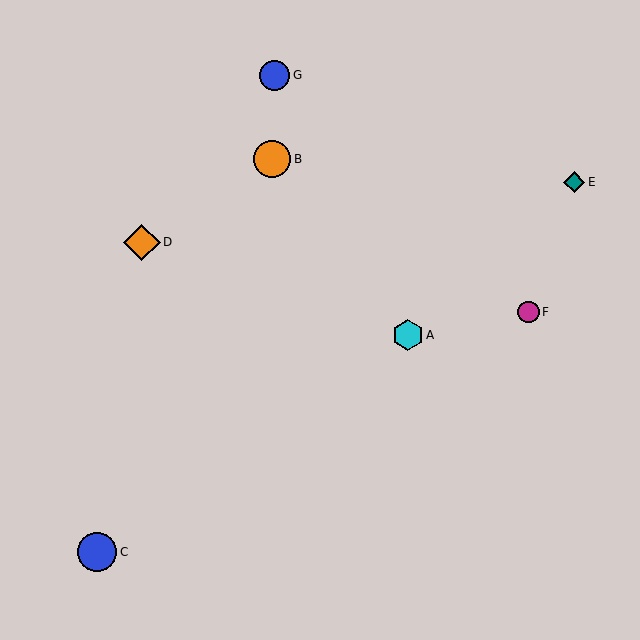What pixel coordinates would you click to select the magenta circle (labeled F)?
Click at (528, 312) to select the magenta circle F.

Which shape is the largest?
The blue circle (labeled C) is the largest.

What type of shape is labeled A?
Shape A is a cyan hexagon.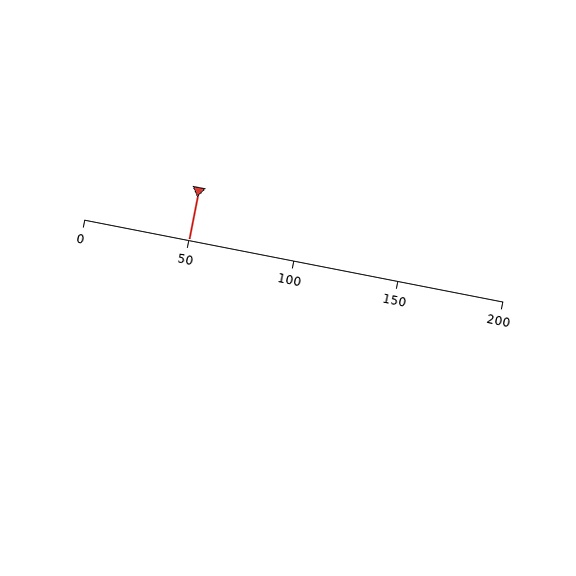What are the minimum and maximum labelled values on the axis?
The axis runs from 0 to 200.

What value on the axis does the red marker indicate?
The marker indicates approximately 50.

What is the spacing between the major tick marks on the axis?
The major ticks are spaced 50 apart.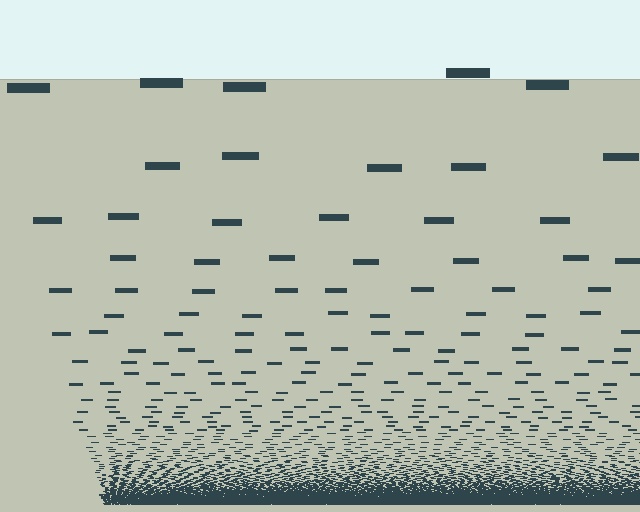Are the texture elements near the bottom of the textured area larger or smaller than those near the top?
Smaller. The gradient is inverted — elements near the bottom are smaller and denser.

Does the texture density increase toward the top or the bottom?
Density increases toward the bottom.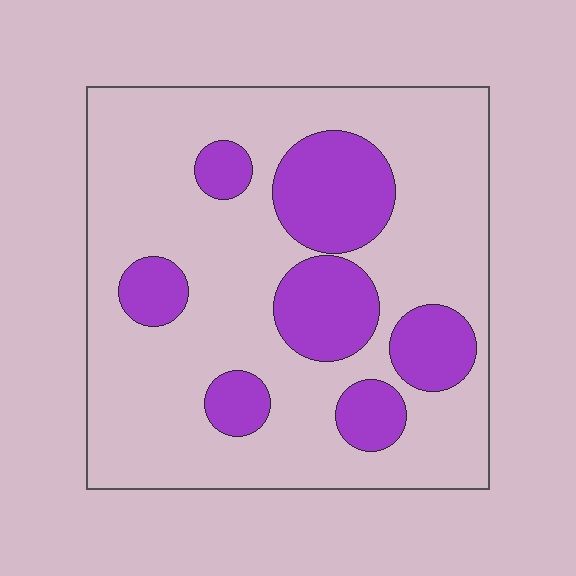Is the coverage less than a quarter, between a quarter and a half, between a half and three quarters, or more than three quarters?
Between a quarter and a half.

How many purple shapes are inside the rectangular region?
7.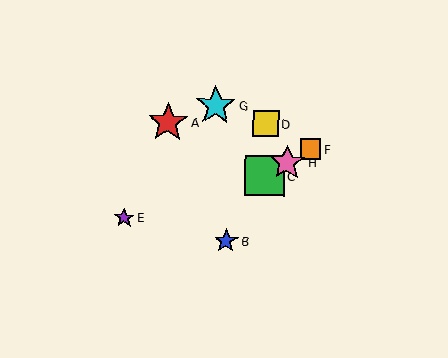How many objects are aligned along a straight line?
3 objects (C, F, H) are aligned along a straight line.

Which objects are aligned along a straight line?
Objects C, F, H are aligned along a straight line.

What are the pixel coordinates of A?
Object A is at (168, 122).